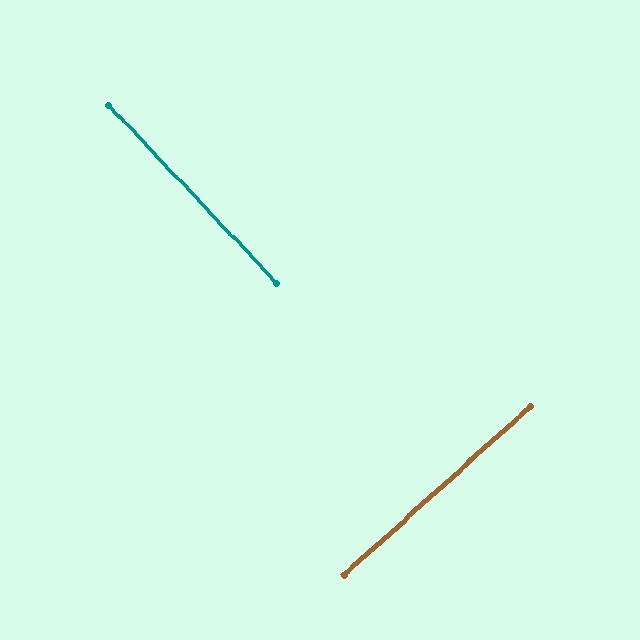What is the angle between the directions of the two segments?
Approximately 89 degrees.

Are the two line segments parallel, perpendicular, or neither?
Perpendicular — they meet at approximately 89°.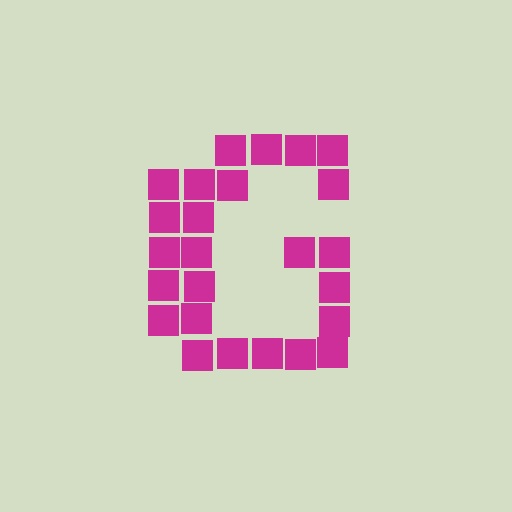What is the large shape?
The large shape is the letter G.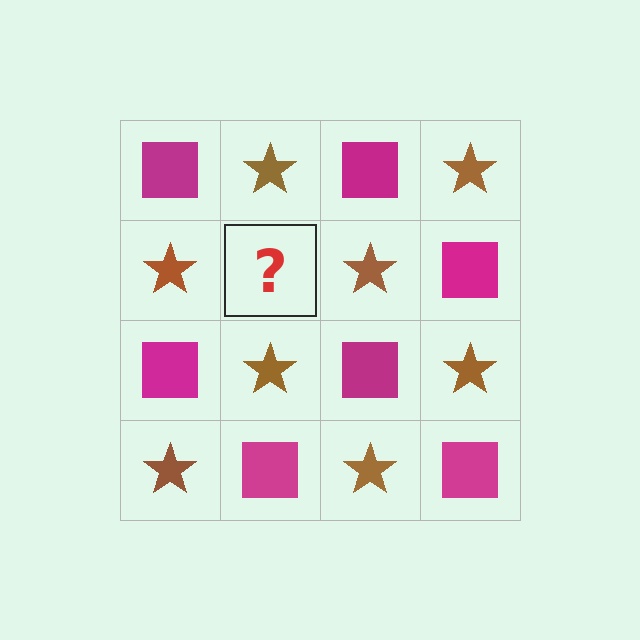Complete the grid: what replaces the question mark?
The question mark should be replaced with a magenta square.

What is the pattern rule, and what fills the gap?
The rule is that it alternates magenta square and brown star in a checkerboard pattern. The gap should be filled with a magenta square.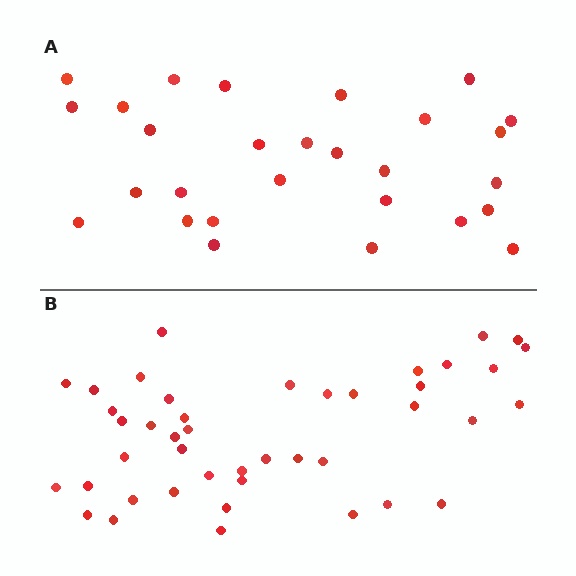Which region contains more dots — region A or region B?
Region B (the bottom region) has more dots.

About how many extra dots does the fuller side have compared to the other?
Region B has approximately 15 more dots than region A.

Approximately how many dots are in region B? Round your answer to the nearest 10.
About 40 dots. (The exact count is 43, which rounds to 40.)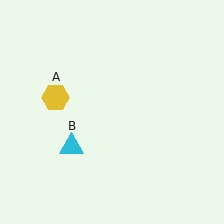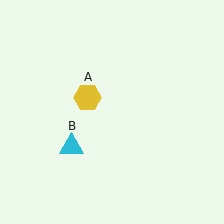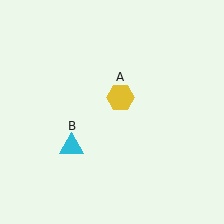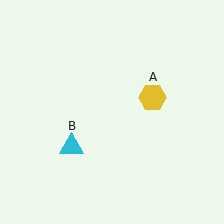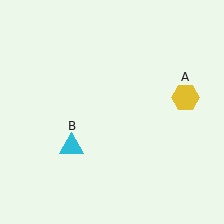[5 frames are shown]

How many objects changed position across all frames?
1 object changed position: yellow hexagon (object A).